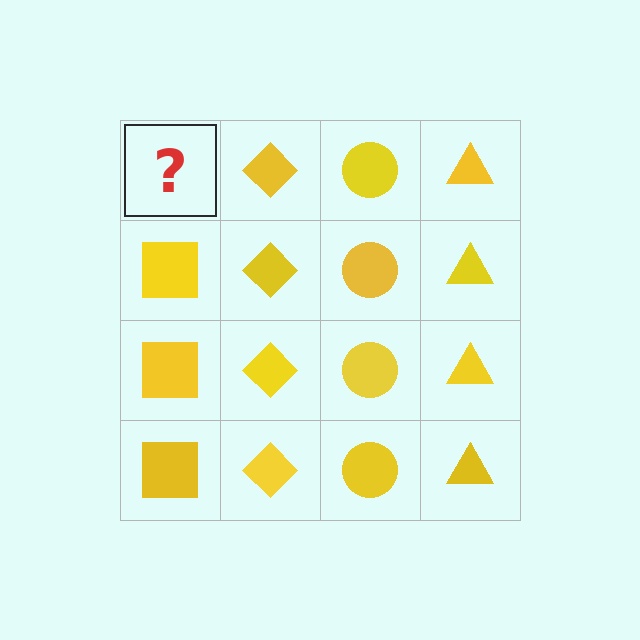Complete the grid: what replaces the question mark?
The question mark should be replaced with a yellow square.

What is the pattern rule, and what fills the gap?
The rule is that each column has a consistent shape. The gap should be filled with a yellow square.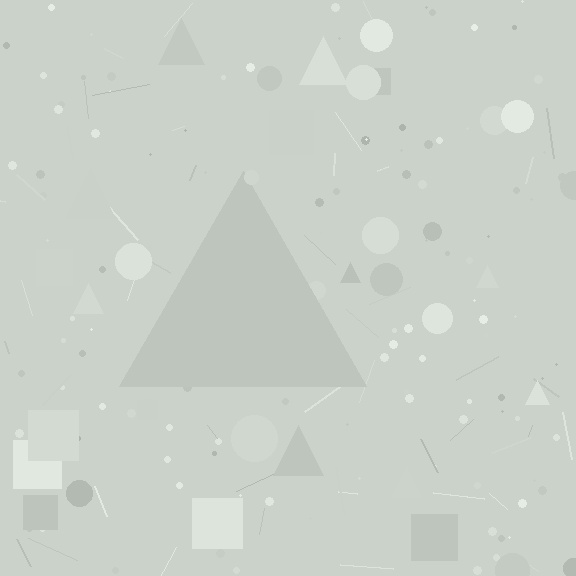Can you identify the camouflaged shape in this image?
The camouflaged shape is a triangle.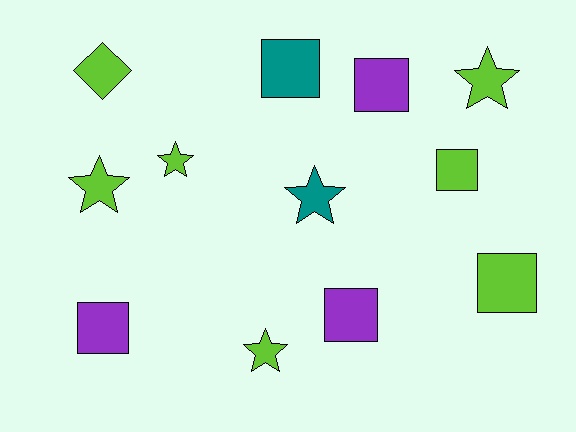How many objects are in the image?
There are 12 objects.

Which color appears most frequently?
Lime, with 7 objects.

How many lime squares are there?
There are 2 lime squares.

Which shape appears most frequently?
Square, with 6 objects.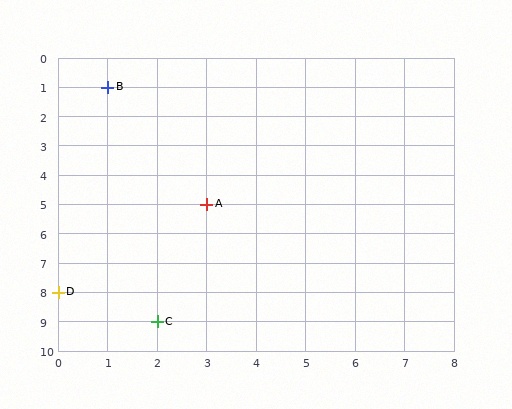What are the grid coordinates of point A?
Point A is at grid coordinates (3, 5).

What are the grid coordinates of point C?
Point C is at grid coordinates (2, 9).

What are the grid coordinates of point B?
Point B is at grid coordinates (1, 1).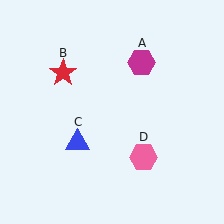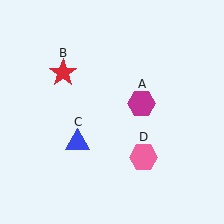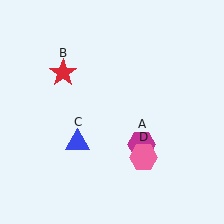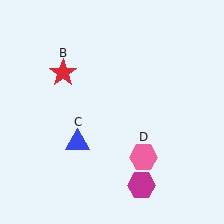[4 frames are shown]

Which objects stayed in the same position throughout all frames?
Red star (object B) and blue triangle (object C) and pink hexagon (object D) remained stationary.